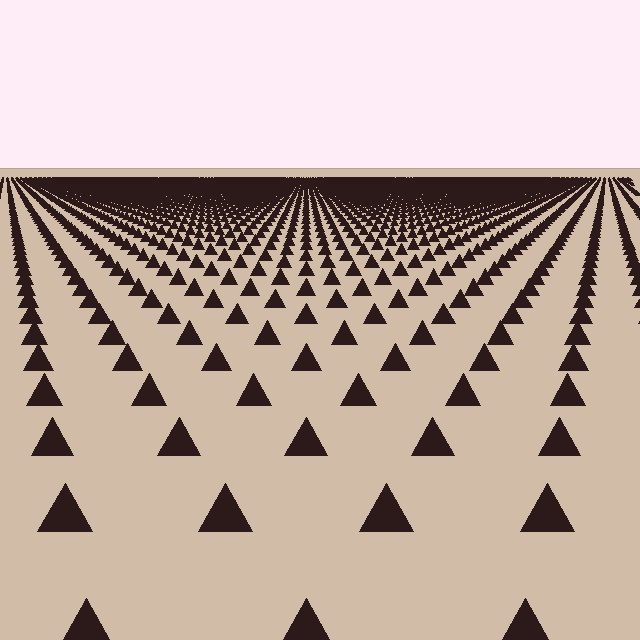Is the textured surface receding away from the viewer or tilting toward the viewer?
The surface is receding away from the viewer. Texture elements get smaller and denser toward the top.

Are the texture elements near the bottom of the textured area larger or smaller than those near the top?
Larger. Near the bottom, elements are closer to the viewer and appear at a bigger on-screen size.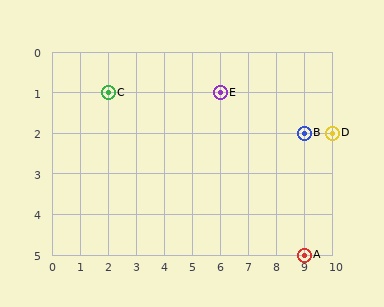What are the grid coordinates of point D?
Point D is at grid coordinates (10, 2).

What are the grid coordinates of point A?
Point A is at grid coordinates (9, 5).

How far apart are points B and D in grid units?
Points B and D are 1 column apart.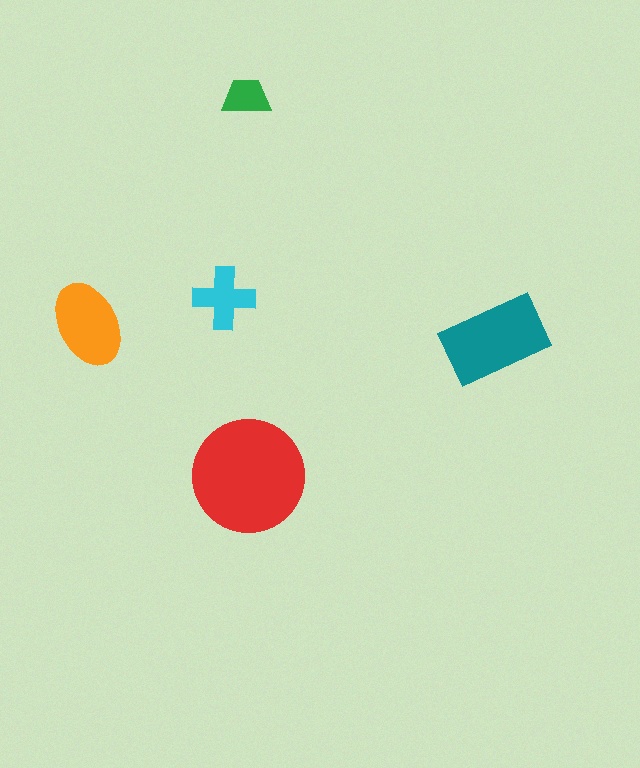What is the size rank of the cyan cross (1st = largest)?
4th.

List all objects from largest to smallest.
The red circle, the teal rectangle, the orange ellipse, the cyan cross, the green trapezoid.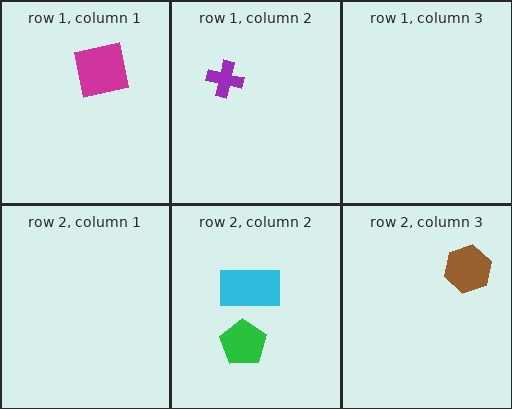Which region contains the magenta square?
The row 1, column 1 region.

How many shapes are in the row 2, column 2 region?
2.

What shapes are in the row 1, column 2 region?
The purple cross.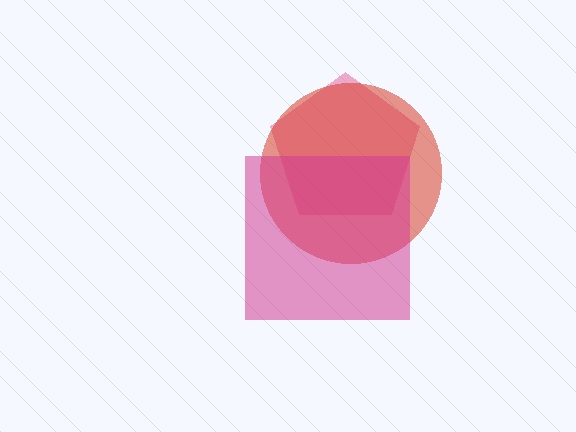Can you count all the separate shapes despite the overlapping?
Yes, there are 3 separate shapes.